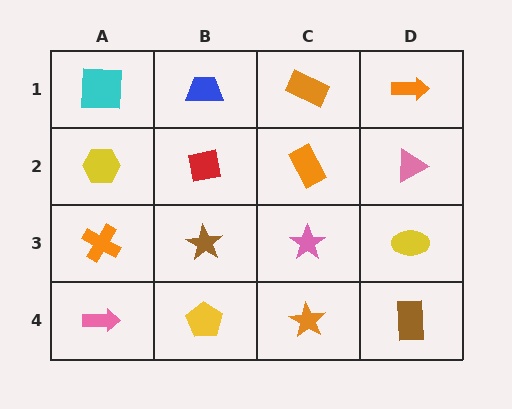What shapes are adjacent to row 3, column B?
A red square (row 2, column B), a yellow pentagon (row 4, column B), an orange cross (row 3, column A), a pink star (row 3, column C).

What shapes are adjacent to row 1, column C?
An orange rectangle (row 2, column C), a blue trapezoid (row 1, column B), an orange arrow (row 1, column D).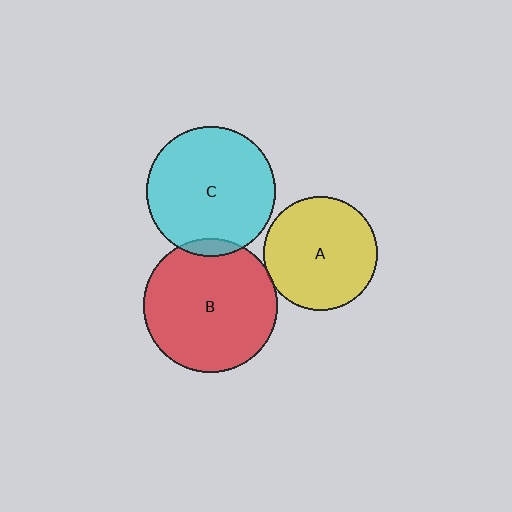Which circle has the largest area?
Circle B (red).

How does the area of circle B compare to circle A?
Approximately 1.4 times.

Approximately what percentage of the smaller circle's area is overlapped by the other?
Approximately 5%.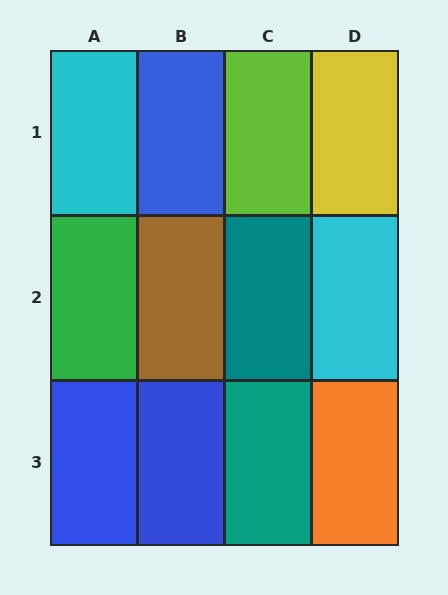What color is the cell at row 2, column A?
Green.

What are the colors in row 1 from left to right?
Cyan, blue, lime, yellow.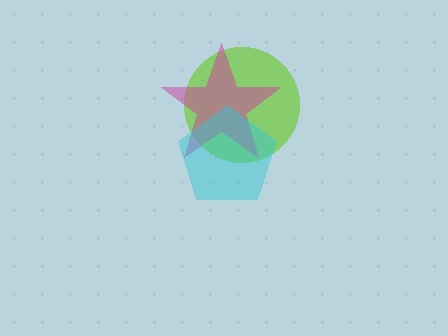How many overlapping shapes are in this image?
There are 3 overlapping shapes in the image.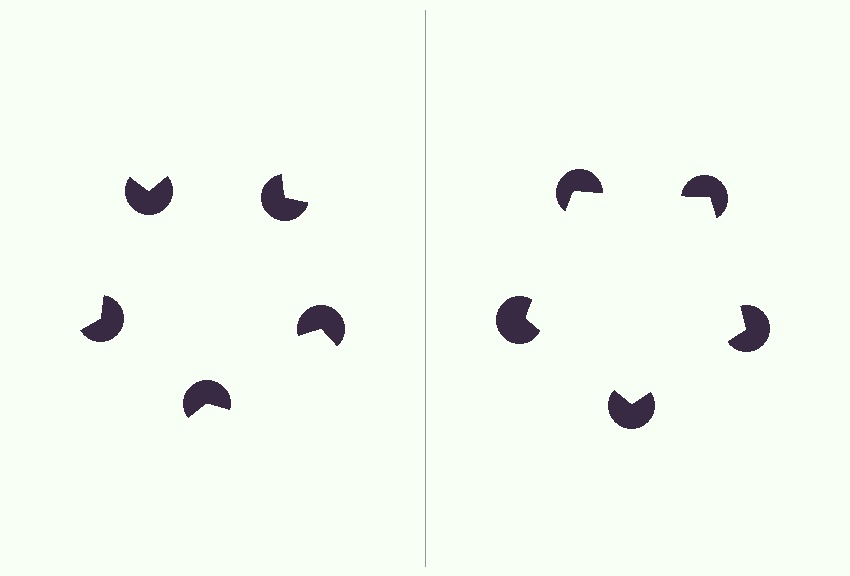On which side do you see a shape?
An illusory pentagon appears on the right side. On the left side the wedge cuts are rotated, so no coherent shape forms.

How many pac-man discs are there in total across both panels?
10 — 5 on each side.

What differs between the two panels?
The pac-man discs are positioned identically on both sides; only the wedge orientations differ. On the right they align to a pentagon; on the left they are misaligned.